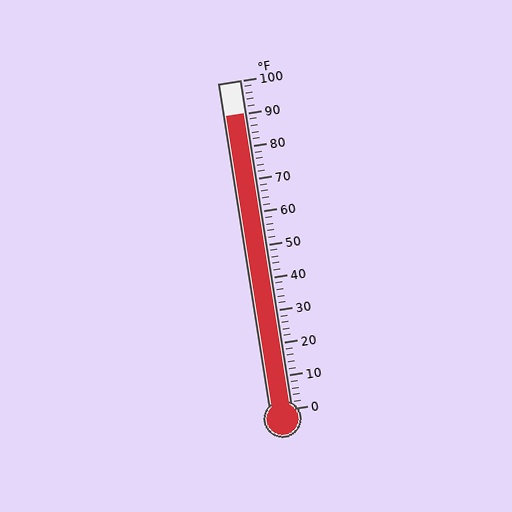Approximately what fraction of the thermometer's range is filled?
The thermometer is filled to approximately 90% of its range.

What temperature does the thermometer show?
The thermometer shows approximately 90°F.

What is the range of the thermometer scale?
The thermometer scale ranges from 0°F to 100°F.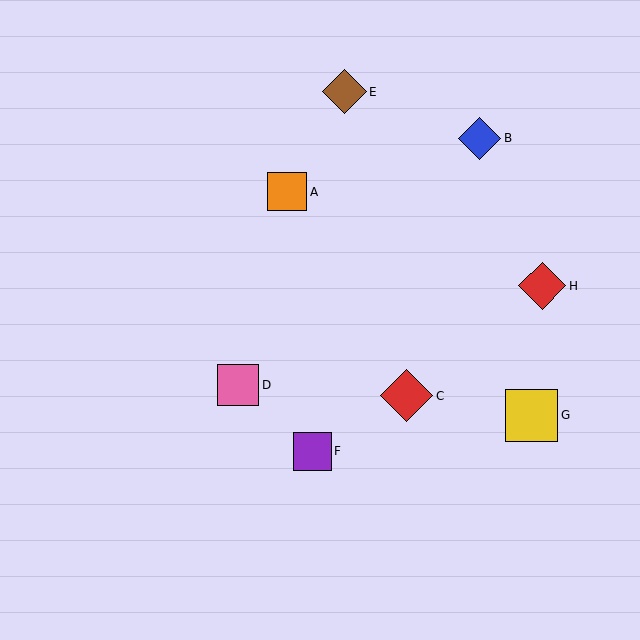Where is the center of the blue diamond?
The center of the blue diamond is at (480, 138).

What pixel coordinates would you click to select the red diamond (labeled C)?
Click at (406, 396) to select the red diamond C.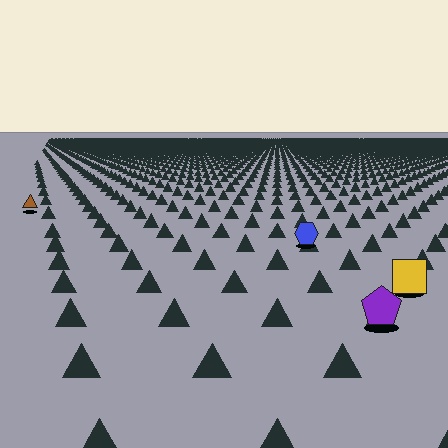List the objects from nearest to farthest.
From nearest to farthest: the purple pentagon, the yellow square, the blue hexagon, the brown triangle.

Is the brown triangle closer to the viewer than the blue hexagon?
No. The blue hexagon is closer — you can tell from the texture gradient: the ground texture is coarser near it.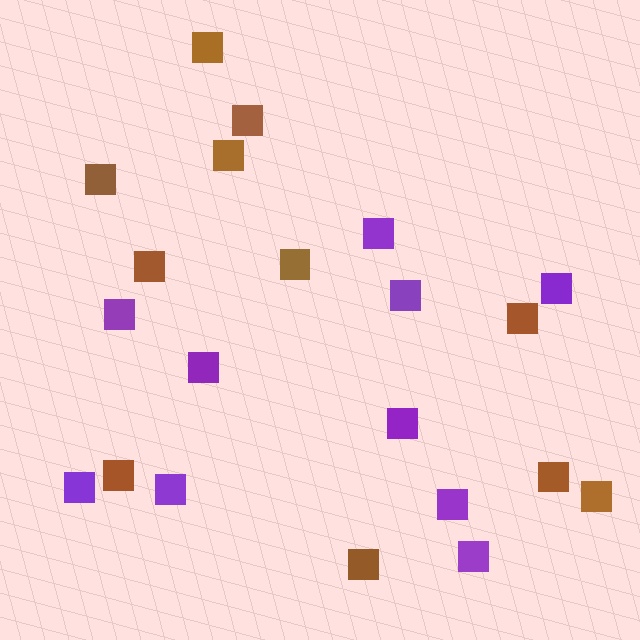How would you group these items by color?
There are 2 groups: one group of brown squares (11) and one group of purple squares (10).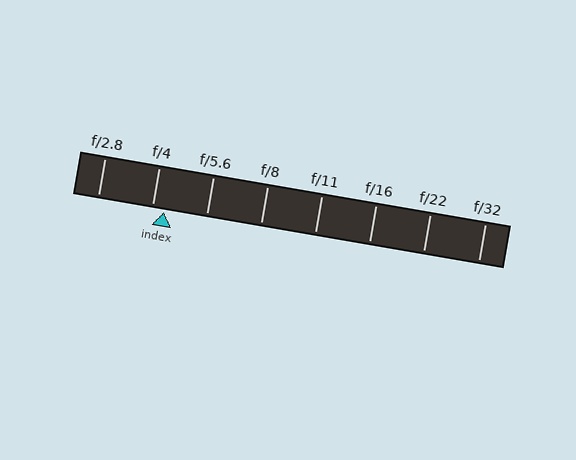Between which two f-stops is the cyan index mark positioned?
The index mark is between f/4 and f/5.6.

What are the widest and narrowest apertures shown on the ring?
The widest aperture shown is f/2.8 and the narrowest is f/32.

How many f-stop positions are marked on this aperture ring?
There are 8 f-stop positions marked.